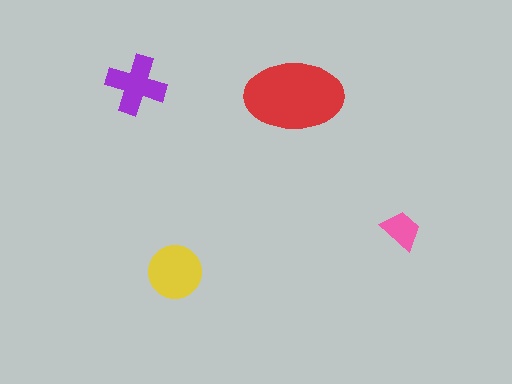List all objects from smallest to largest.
The pink trapezoid, the purple cross, the yellow circle, the red ellipse.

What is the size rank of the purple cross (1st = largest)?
3rd.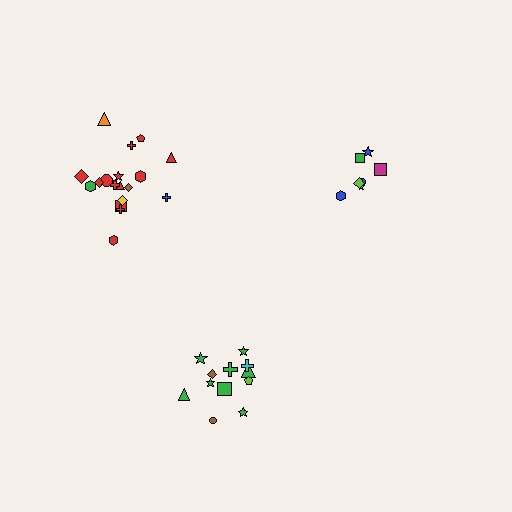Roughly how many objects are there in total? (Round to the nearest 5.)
Roughly 35 objects in total.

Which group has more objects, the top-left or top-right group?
The top-left group.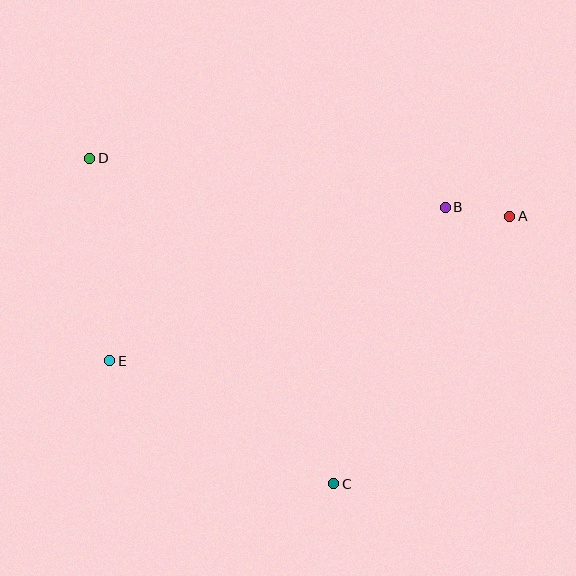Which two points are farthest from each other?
Points A and E are farthest from each other.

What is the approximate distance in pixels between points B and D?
The distance between B and D is approximately 359 pixels.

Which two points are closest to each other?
Points A and B are closest to each other.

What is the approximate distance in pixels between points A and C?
The distance between A and C is approximately 320 pixels.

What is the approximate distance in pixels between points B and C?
The distance between B and C is approximately 298 pixels.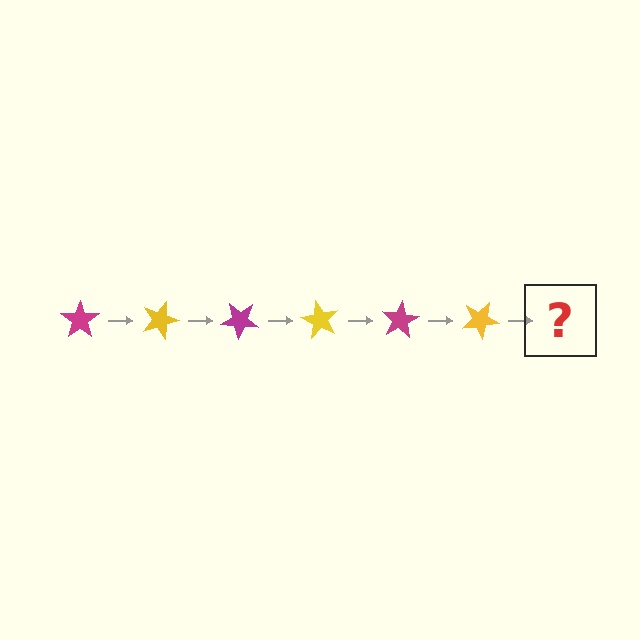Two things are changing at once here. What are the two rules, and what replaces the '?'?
The two rules are that it rotates 20 degrees each step and the color cycles through magenta and yellow. The '?' should be a magenta star, rotated 120 degrees from the start.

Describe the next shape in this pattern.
It should be a magenta star, rotated 120 degrees from the start.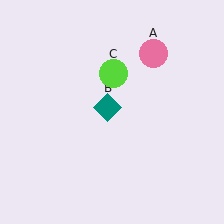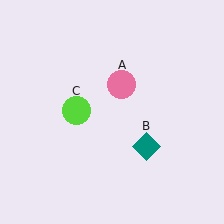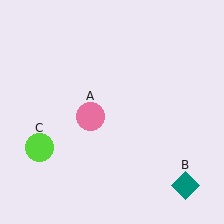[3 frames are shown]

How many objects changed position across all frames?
3 objects changed position: pink circle (object A), teal diamond (object B), lime circle (object C).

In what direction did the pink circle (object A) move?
The pink circle (object A) moved down and to the left.